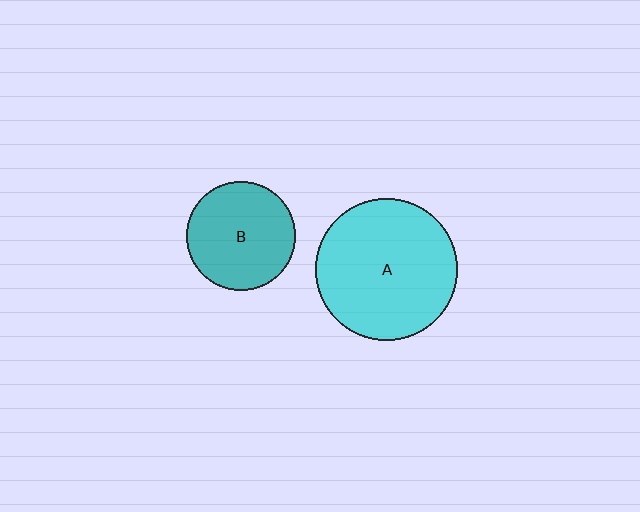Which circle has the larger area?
Circle A (cyan).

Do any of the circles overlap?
No, none of the circles overlap.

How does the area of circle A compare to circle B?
Approximately 1.7 times.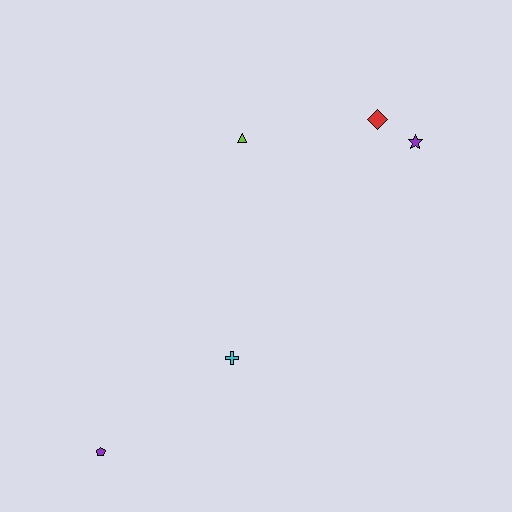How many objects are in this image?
There are 5 objects.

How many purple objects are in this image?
There are 2 purple objects.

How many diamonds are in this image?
There is 1 diamond.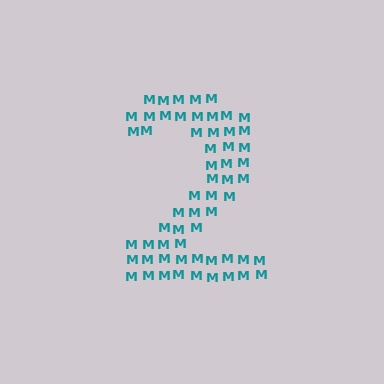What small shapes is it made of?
It is made of small letter M's.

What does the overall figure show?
The overall figure shows the digit 2.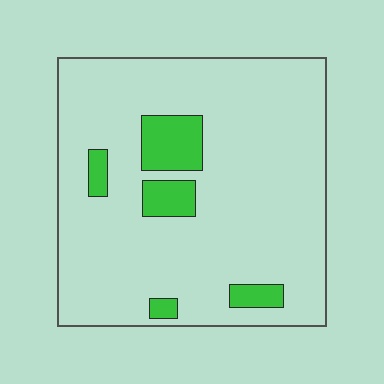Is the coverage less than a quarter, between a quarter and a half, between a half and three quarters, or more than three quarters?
Less than a quarter.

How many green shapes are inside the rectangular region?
5.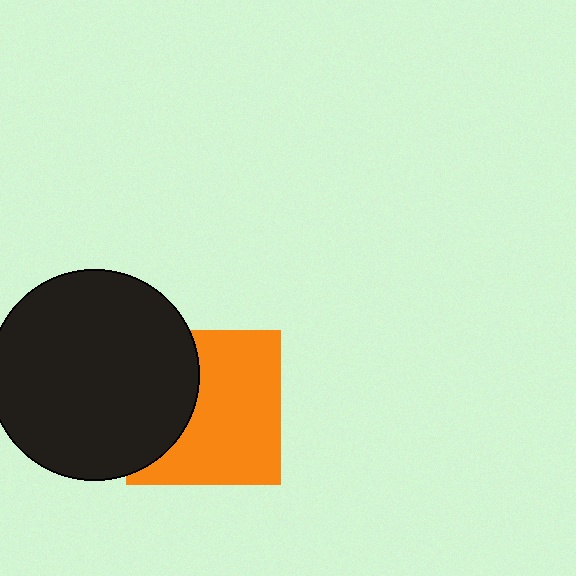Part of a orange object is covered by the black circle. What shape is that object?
It is a square.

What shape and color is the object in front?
The object in front is a black circle.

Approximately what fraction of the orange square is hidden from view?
Roughly 36% of the orange square is hidden behind the black circle.